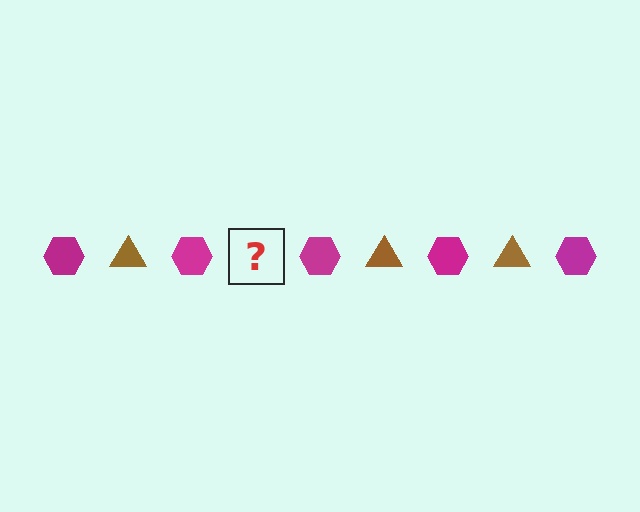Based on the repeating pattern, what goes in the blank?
The blank should be a brown triangle.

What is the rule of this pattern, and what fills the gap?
The rule is that the pattern alternates between magenta hexagon and brown triangle. The gap should be filled with a brown triangle.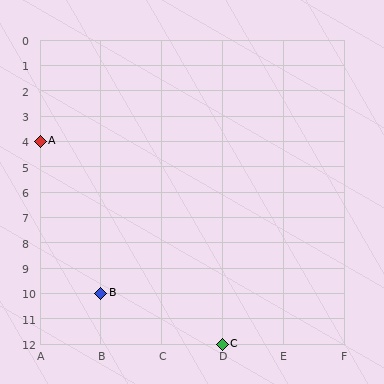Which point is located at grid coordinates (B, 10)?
Point B is at (B, 10).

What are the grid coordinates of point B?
Point B is at grid coordinates (B, 10).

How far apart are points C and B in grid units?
Points C and B are 2 columns and 2 rows apart (about 2.8 grid units diagonally).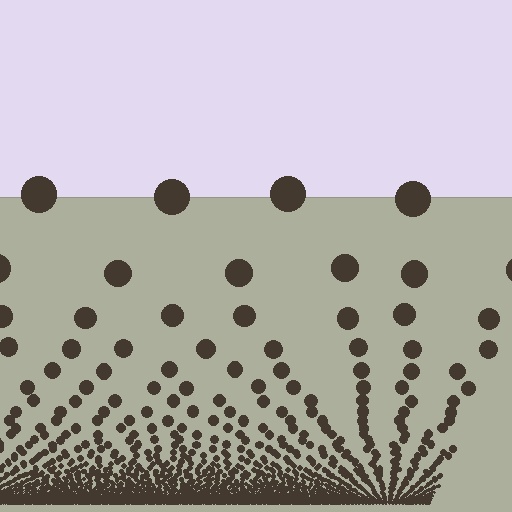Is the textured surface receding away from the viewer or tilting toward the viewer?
The surface appears to tilt toward the viewer. Texture elements get larger and sparser toward the top.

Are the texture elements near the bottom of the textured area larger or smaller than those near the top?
Smaller. The gradient is inverted — elements near the bottom are smaller and denser.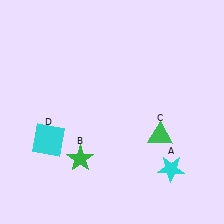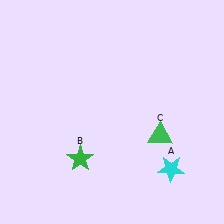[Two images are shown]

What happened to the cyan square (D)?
The cyan square (D) was removed in Image 2. It was in the bottom-left area of Image 1.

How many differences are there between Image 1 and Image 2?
There is 1 difference between the two images.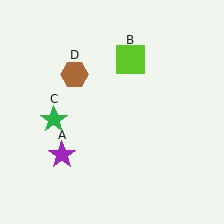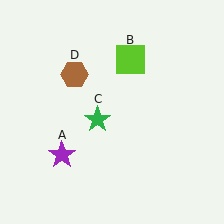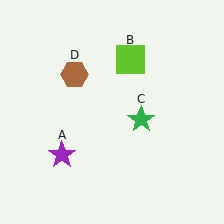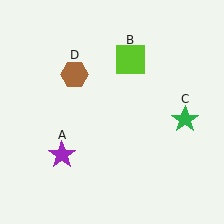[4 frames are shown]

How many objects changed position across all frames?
1 object changed position: green star (object C).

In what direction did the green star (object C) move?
The green star (object C) moved right.